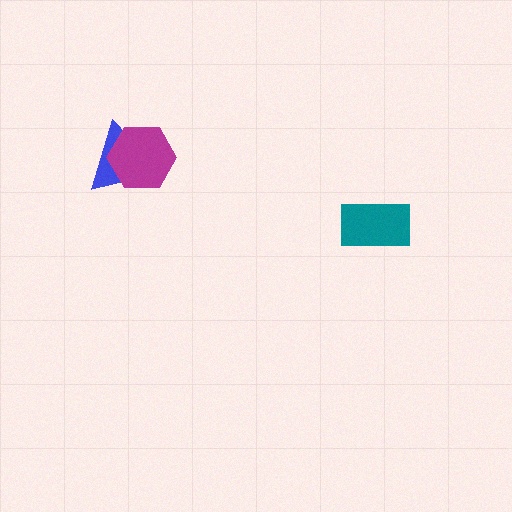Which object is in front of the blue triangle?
The magenta hexagon is in front of the blue triangle.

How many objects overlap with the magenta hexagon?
1 object overlaps with the magenta hexagon.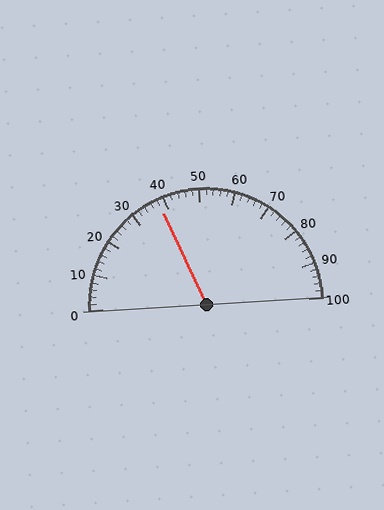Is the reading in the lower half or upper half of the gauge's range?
The reading is in the lower half of the range (0 to 100).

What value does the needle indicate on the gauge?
The needle indicates approximately 38.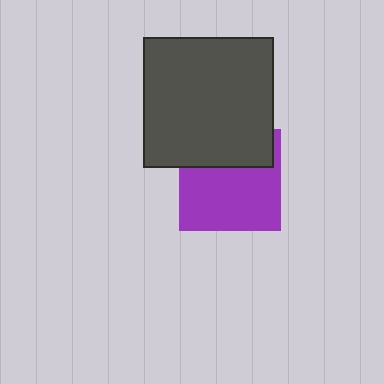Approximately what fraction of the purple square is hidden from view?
Roughly 34% of the purple square is hidden behind the dark gray square.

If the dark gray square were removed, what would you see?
You would see the complete purple square.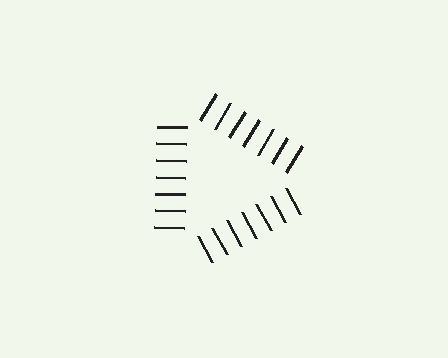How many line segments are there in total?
21 — 7 along each of the 3 edges.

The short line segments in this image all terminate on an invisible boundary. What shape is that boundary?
An illusory triangle — the line segments terminate on its edges but no continuous stroke is drawn.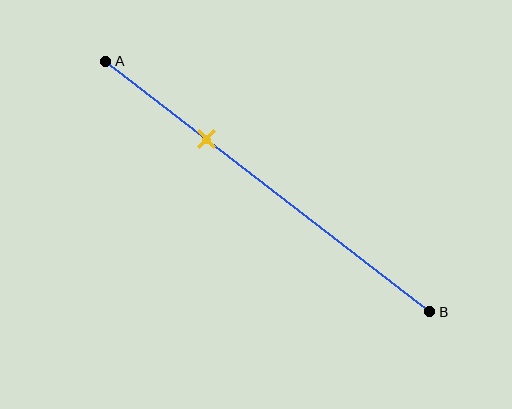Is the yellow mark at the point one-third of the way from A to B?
Yes, the mark is approximately at the one-third point.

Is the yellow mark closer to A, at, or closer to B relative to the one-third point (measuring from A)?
The yellow mark is approximately at the one-third point of segment AB.